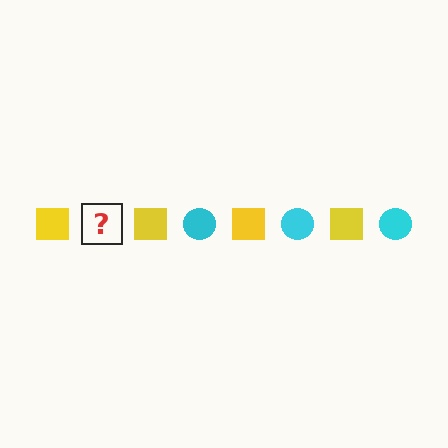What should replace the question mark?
The question mark should be replaced with a cyan circle.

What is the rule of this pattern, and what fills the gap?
The rule is that the pattern alternates between yellow square and cyan circle. The gap should be filled with a cyan circle.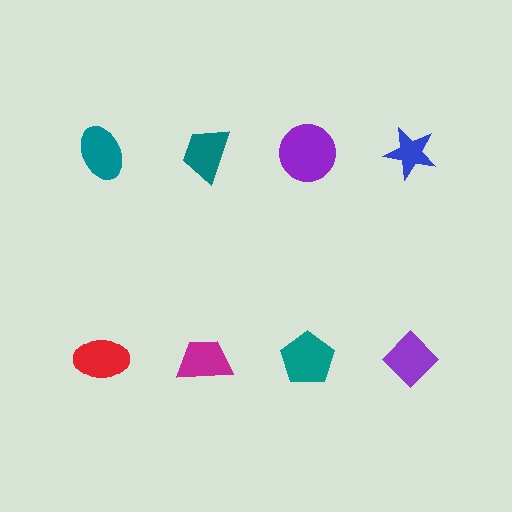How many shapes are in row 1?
4 shapes.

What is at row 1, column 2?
A teal trapezoid.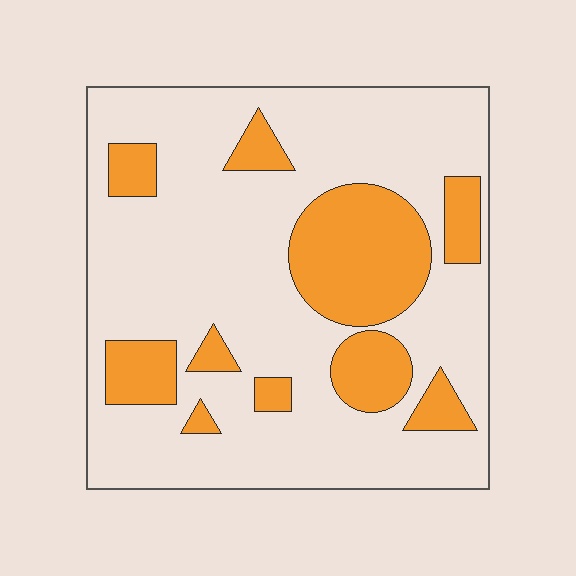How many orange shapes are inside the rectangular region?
10.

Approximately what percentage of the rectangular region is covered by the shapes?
Approximately 25%.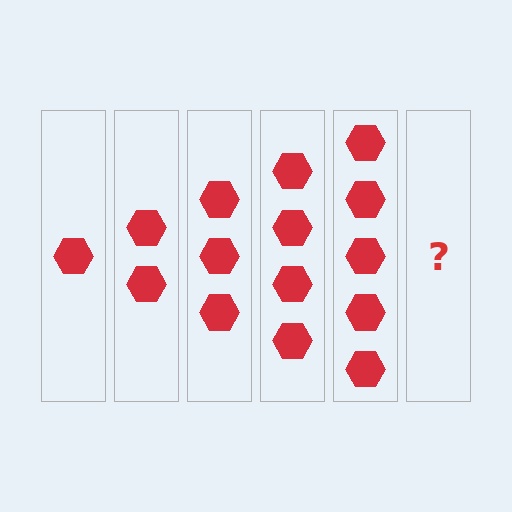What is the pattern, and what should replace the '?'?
The pattern is that each step adds one more hexagon. The '?' should be 6 hexagons.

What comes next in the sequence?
The next element should be 6 hexagons.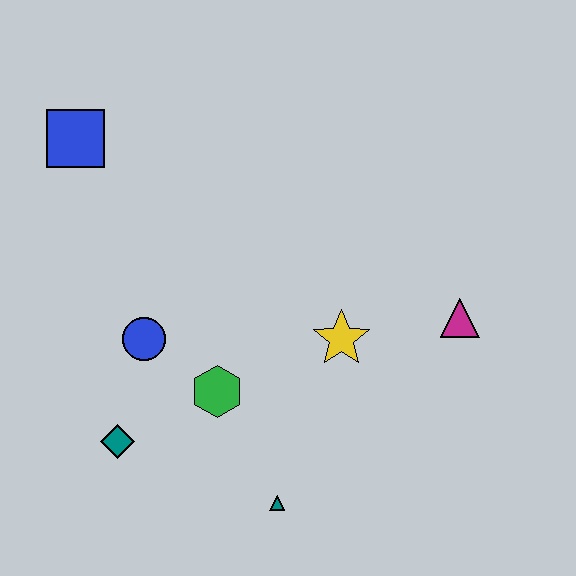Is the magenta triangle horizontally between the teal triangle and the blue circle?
No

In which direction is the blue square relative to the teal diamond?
The blue square is above the teal diamond.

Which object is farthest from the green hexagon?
The blue square is farthest from the green hexagon.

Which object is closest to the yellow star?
The magenta triangle is closest to the yellow star.